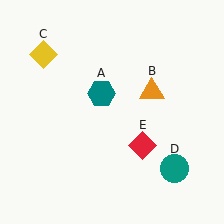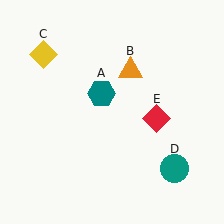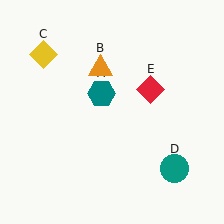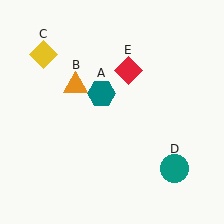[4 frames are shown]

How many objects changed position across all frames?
2 objects changed position: orange triangle (object B), red diamond (object E).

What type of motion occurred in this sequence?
The orange triangle (object B), red diamond (object E) rotated counterclockwise around the center of the scene.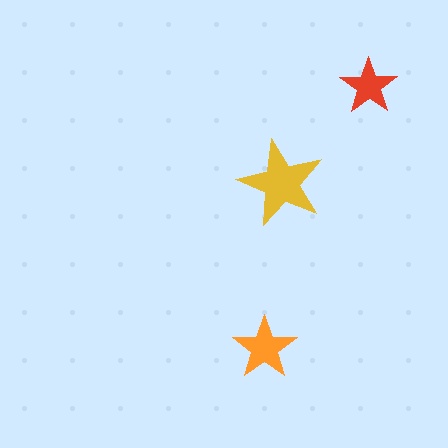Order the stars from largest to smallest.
the yellow one, the orange one, the red one.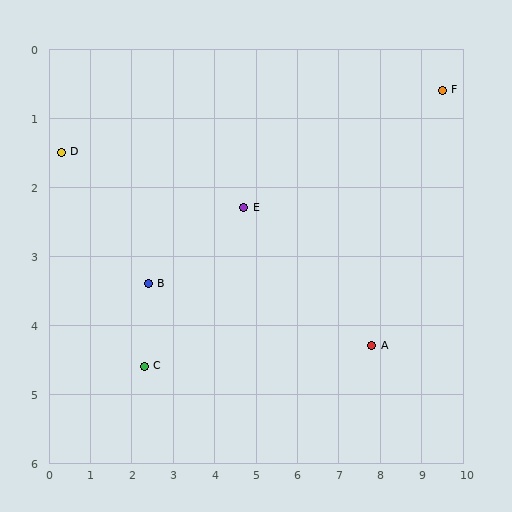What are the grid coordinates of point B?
Point B is at approximately (2.4, 3.4).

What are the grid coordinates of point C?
Point C is at approximately (2.3, 4.6).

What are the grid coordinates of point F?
Point F is at approximately (9.5, 0.6).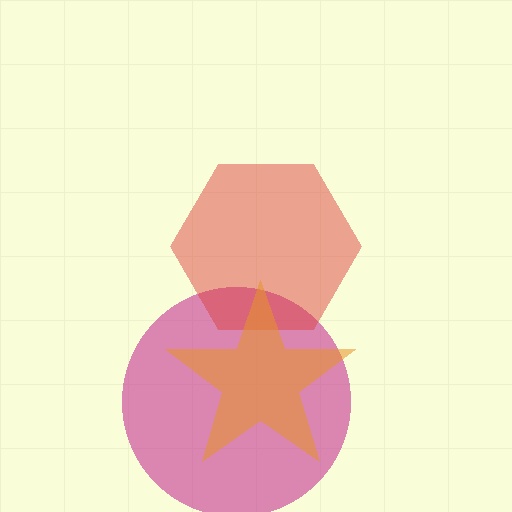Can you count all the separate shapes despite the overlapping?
Yes, there are 3 separate shapes.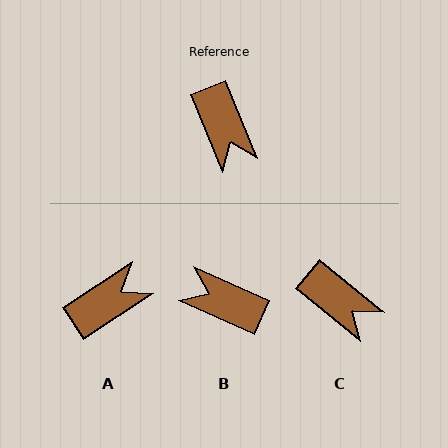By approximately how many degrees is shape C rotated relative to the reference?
Approximately 28 degrees counter-clockwise.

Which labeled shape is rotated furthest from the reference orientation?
B, about 137 degrees away.